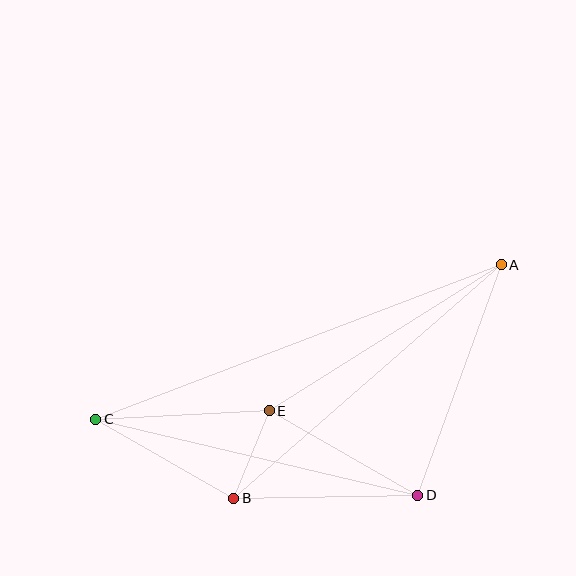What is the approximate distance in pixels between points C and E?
The distance between C and E is approximately 174 pixels.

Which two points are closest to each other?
Points B and E are closest to each other.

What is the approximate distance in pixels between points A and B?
The distance between A and B is approximately 355 pixels.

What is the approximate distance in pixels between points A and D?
The distance between A and D is approximately 245 pixels.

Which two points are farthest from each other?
Points A and C are farthest from each other.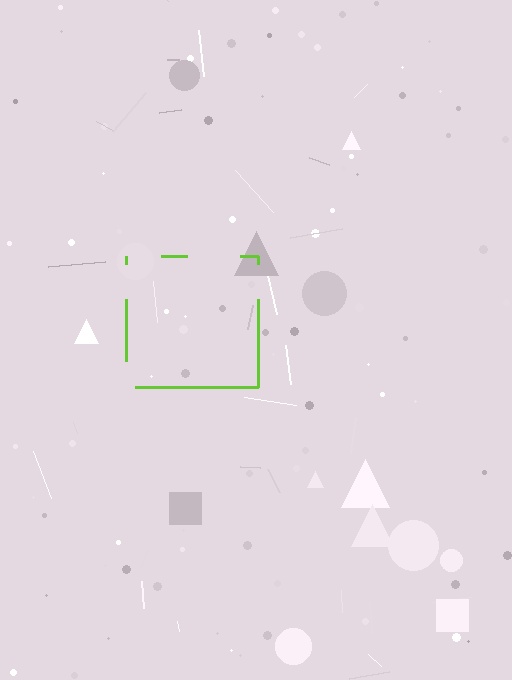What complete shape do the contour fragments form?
The contour fragments form a square.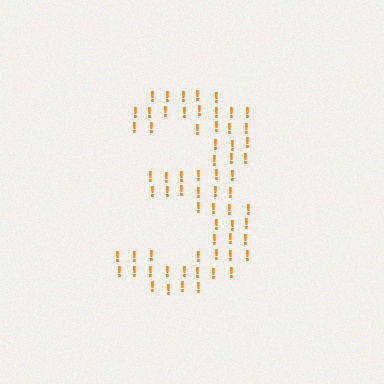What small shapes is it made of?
It is made of small exclamation marks.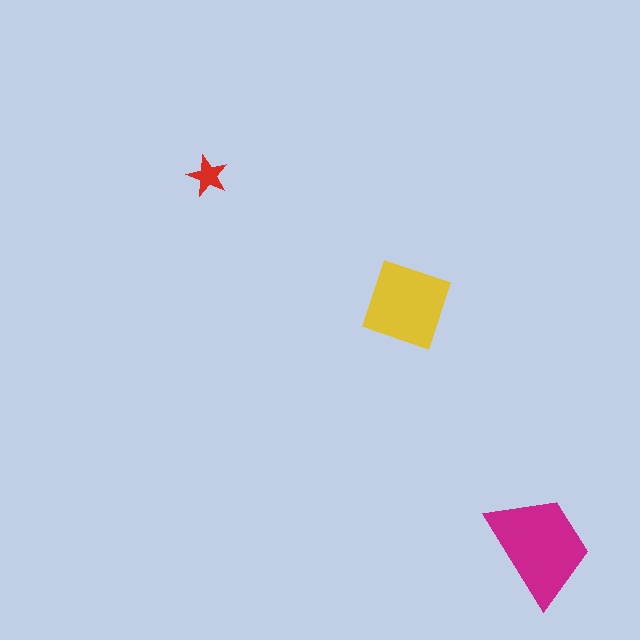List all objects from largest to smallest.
The magenta trapezoid, the yellow square, the red star.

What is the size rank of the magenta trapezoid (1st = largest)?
1st.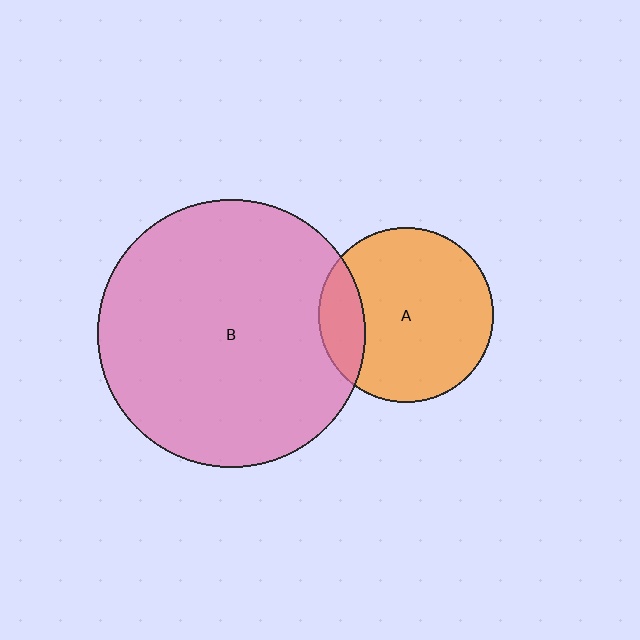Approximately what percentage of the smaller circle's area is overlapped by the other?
Approximately 15%.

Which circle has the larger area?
Circle B (pink).